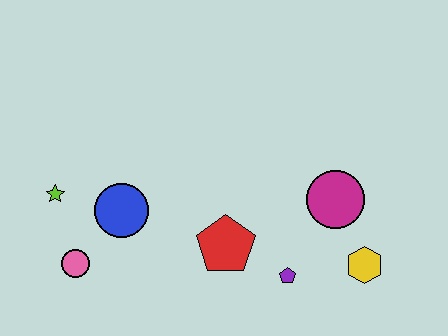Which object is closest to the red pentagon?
The purple pentagon is closest to the red pentagon.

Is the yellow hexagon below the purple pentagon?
No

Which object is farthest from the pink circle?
The yellow hexagon is farthest from the pink circle.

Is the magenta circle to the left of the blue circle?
No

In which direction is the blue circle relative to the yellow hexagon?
The blue circle is to the left of the yellow hexagon.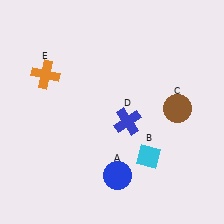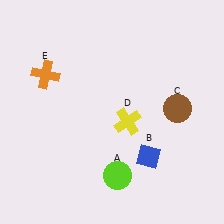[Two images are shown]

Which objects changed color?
A changed from blue to lime. B changed from cyan to blue. D changed from blue to yellow.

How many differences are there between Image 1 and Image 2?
There are 3 differences between the two images.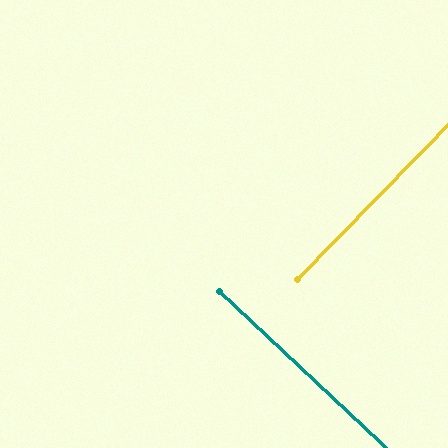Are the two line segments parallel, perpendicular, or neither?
Perpendicular — they meet at approximately 89°.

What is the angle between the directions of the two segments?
Approximately 89 degrees.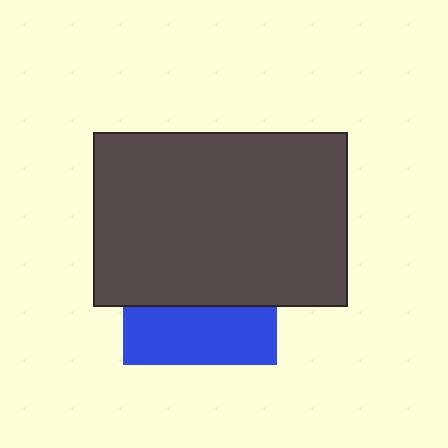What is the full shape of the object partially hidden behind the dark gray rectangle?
The partially hidden object is a blue square.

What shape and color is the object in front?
The object in front is a dark gray rectangle.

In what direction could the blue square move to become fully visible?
The blue square could move down. That would shift it out from behind the dark gray rectangle entirely.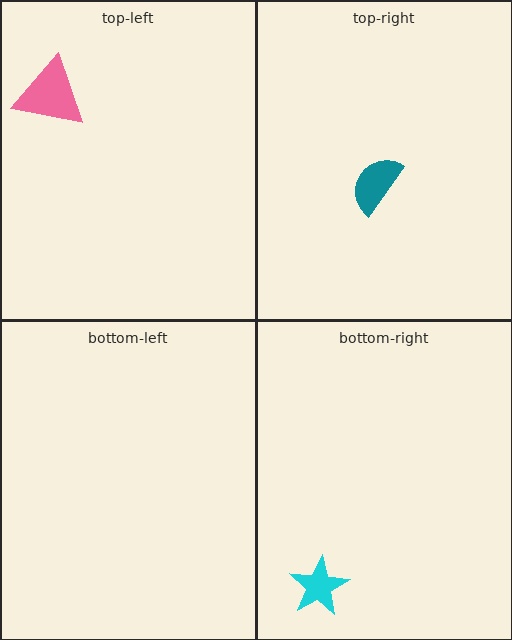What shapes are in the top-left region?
The pink triangle.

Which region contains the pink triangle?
The top-left region.